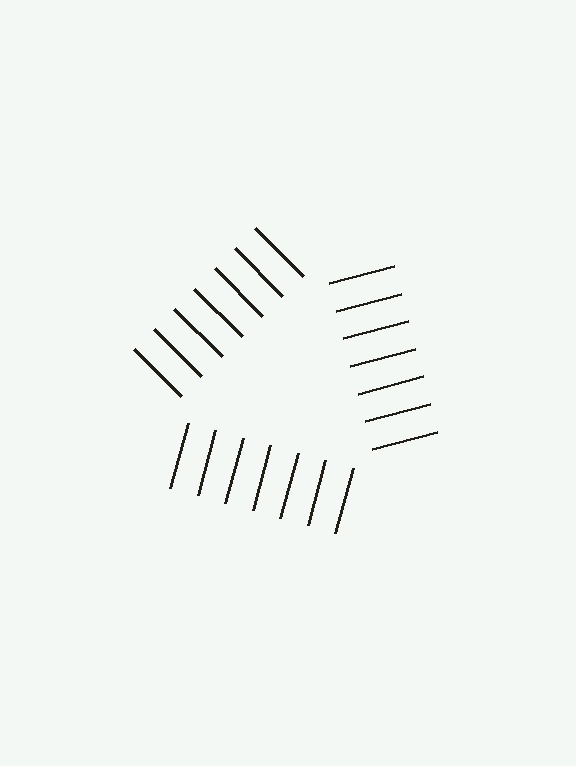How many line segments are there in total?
21 — 7 along each of the 3 edges.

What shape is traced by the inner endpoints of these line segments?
An illusory triangle — the line segments terminate on its edges but no continuous stroke is drawn.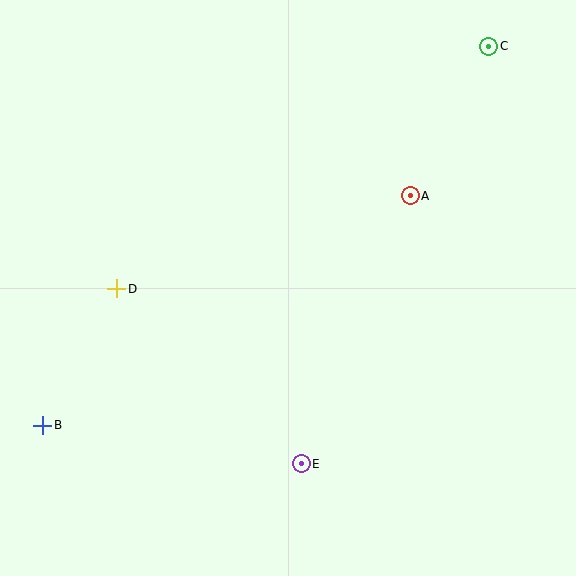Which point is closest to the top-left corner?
Point D is closest to the top-left corner.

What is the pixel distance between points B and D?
The distance between B and D is 155 pixels.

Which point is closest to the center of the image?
Point A at (410, 196) is closest to the center.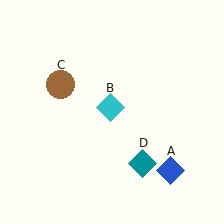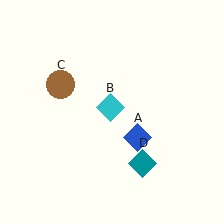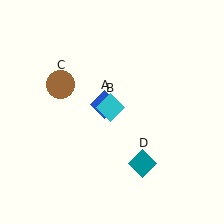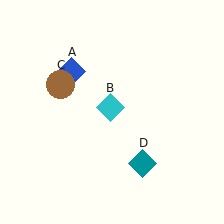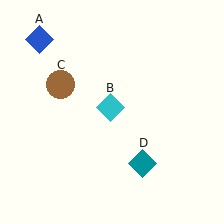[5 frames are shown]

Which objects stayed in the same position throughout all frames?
Cyan diamond (object B) and brown circle (object C) and teal diamond (object D) remained stationary.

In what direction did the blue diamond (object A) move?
The blue diamond (object A) moved up and to the left.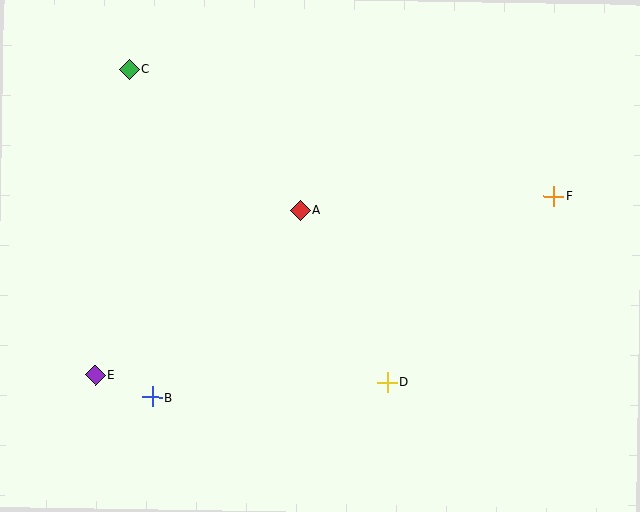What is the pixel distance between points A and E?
The distance between A and E is 263 pixels.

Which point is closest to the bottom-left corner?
Point E is closest to the bottom-left corner.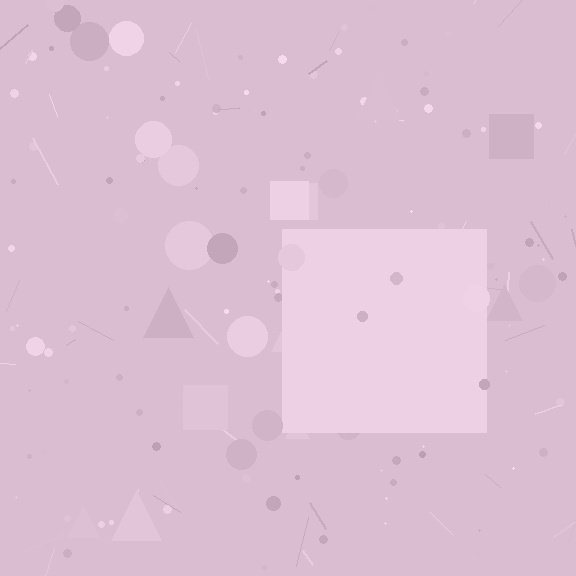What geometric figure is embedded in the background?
A square is embedded in the background.